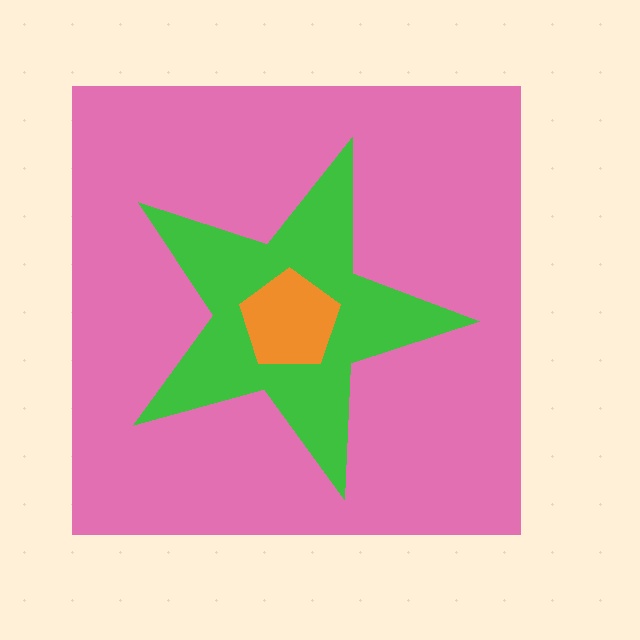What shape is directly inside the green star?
The orange pentagon.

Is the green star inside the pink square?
Yes.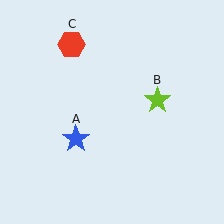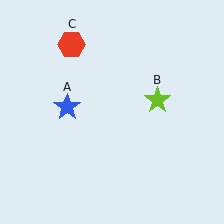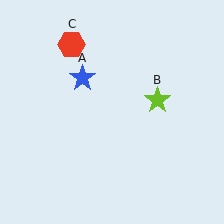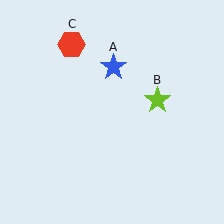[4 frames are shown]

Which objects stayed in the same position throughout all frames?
Lime star (object B) and red hexagon (object C) remained stationary.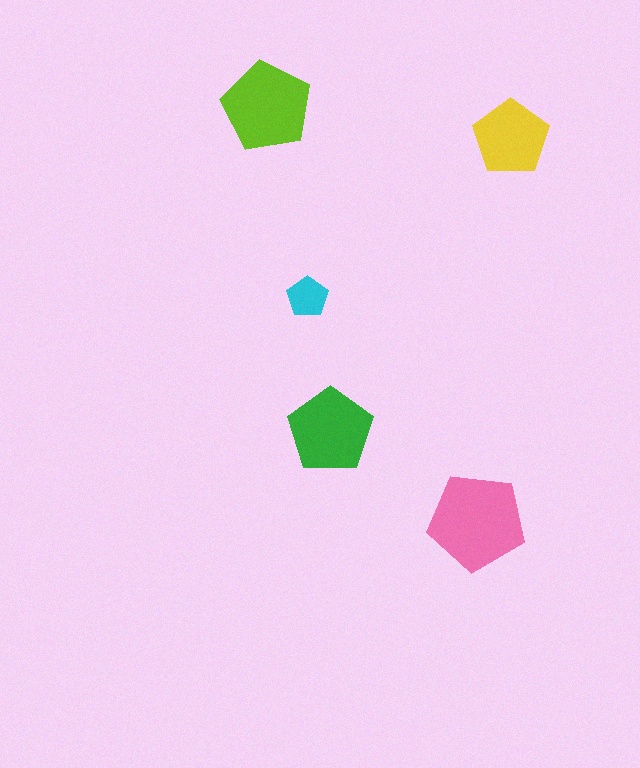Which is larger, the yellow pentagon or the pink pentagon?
The pink one.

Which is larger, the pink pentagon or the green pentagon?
The pink one.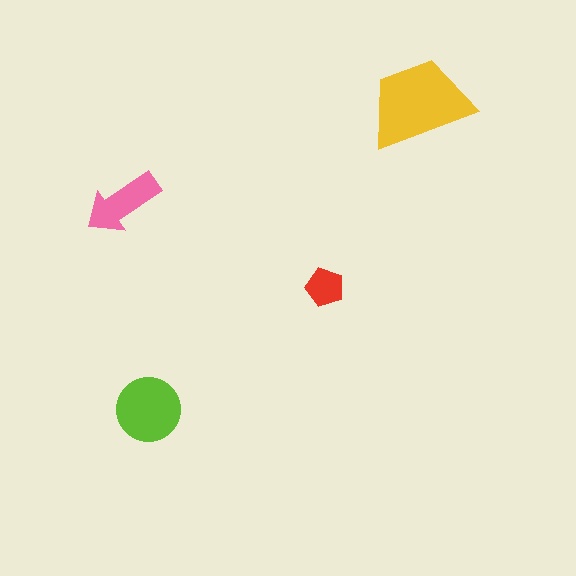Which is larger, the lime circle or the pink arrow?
The lime circle.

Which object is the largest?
The yellow trapezoid.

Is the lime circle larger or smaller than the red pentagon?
Larger.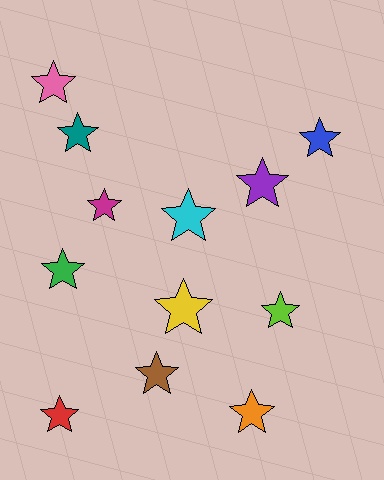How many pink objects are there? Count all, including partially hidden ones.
There is 1 pink object.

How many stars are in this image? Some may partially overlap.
There are 12 stars.